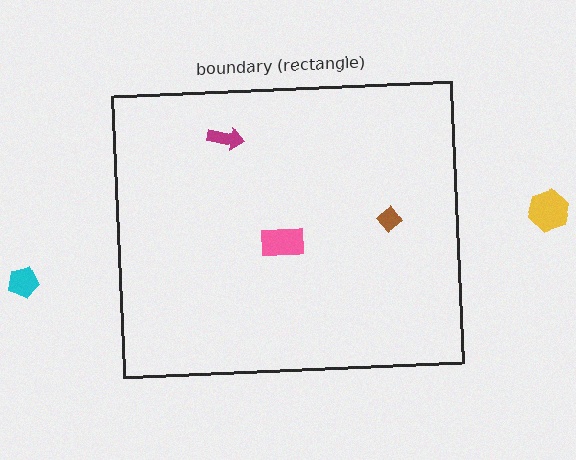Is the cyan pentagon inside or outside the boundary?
Outside.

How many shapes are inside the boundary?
3 inside, 2 outside.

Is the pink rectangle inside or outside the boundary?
Inside.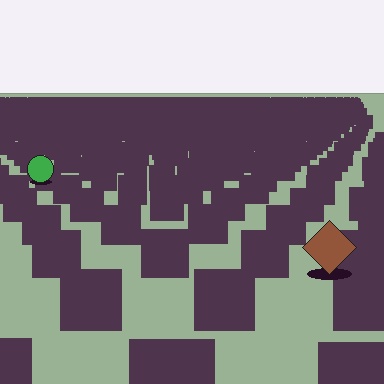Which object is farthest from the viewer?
The green circle is farthest from the viewer. It appears smaller and the ground texture around it is denser.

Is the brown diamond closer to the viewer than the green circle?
Yes. The brown diamond is closer — you can tell from the texture gradient: the ground texture is coarser near it.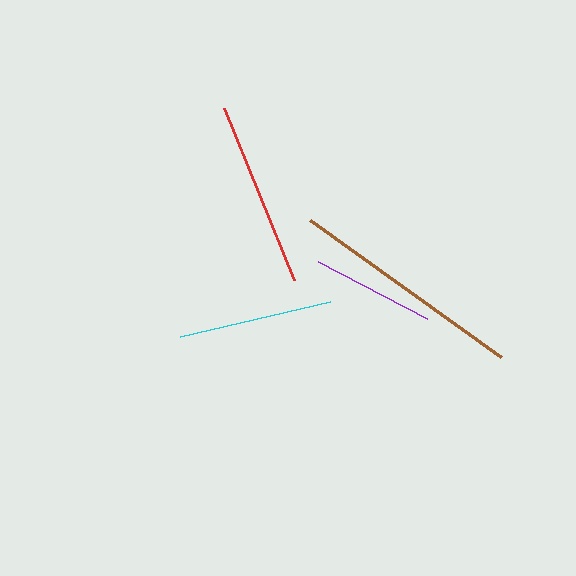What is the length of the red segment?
The red segment is approximately 185 pixels long.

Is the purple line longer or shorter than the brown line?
The brown line is longer than the purple line.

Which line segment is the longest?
The brown line is the longest at approximately 235 pixels.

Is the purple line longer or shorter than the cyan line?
The cyan line is longer than the purple line.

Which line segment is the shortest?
The purple line is the shortest at approximately 123 pixels.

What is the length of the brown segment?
The brown segment is approximately 235 pixels long.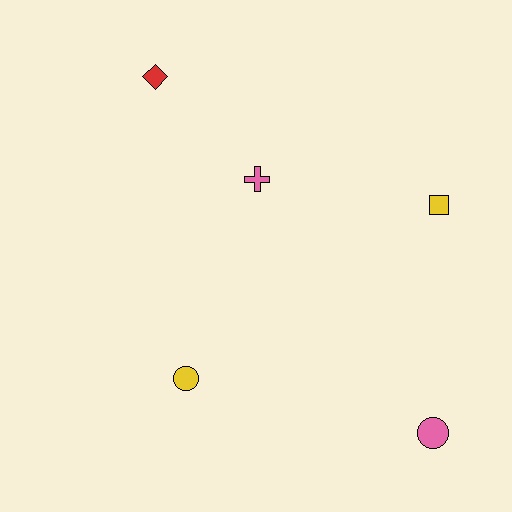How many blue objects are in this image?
There are no blue objects.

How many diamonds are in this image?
There is 1 diamond.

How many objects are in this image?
There are 5 objects.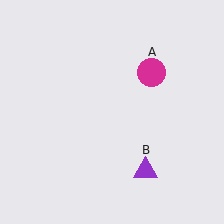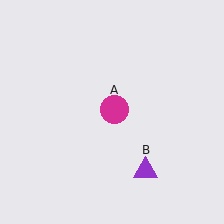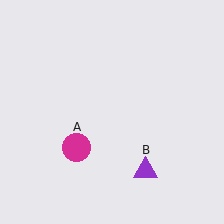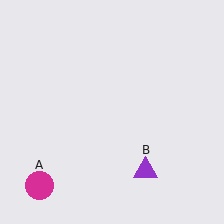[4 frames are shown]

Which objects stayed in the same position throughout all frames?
Purple triangle (object B) remained stationary.